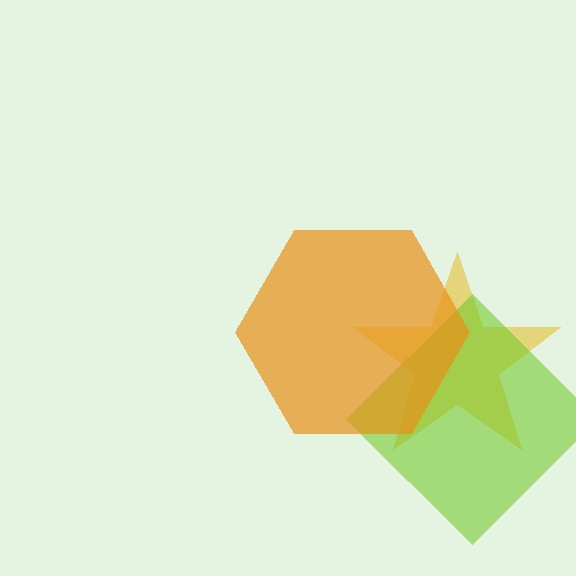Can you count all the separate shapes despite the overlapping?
Yes, there are 3 separate shapes.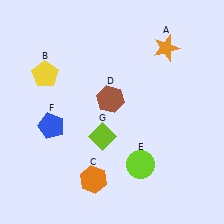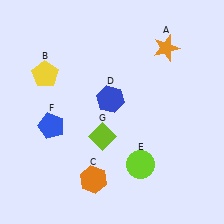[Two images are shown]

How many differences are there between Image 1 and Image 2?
There is 1 difference between the two images.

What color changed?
The hexagon (D) changed from brown in Image 1 to blue in Image 2.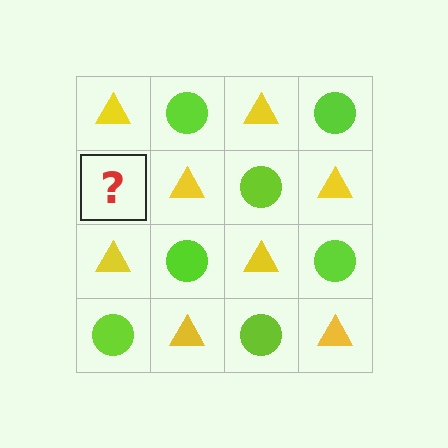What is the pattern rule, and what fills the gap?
The rule is that it alternates yellow triangle and lime circle in a checkerboard pattern. The gap should be filled with a lime circle.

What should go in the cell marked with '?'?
The missing cell should contain a lime circle.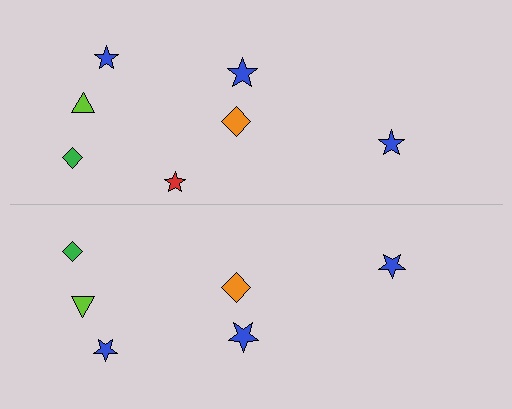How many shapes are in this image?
There are 13 shapes in this image.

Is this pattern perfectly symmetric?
No, the pattern is not perfectly symmetric. A red star is missing from the bottom side.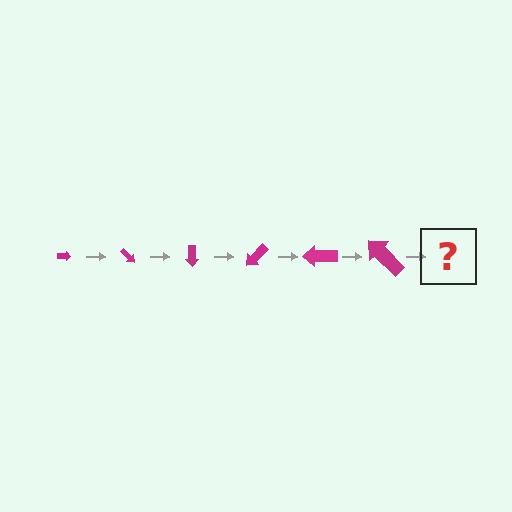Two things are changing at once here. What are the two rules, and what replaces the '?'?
The two rules are that the arrow grows larger each step and it rotates 45 degrees each step. The '?' should be an arrow, larger than the previous one and rotated 270 degrees from the start.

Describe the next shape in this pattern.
It should be an arrow, larger than the previous one and rotated 270 degrees from the start.